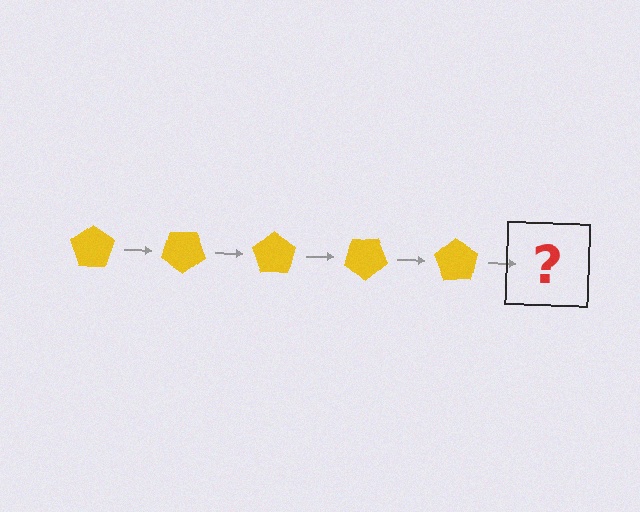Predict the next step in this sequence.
The next step is a yellow pentagon rotated 175 degrees.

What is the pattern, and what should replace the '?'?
The pattern is that the pentagon rotates 35 degrees each step. The '?' should be a yellow pentagon rotated 175 degrees.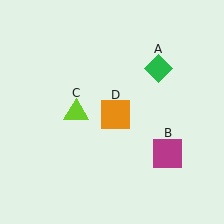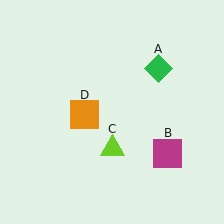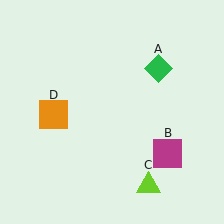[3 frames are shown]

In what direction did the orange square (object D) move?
The orange square (object D) moved left.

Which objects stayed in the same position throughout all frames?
Green diamond (object A) and magenta square (object B) remained stationary.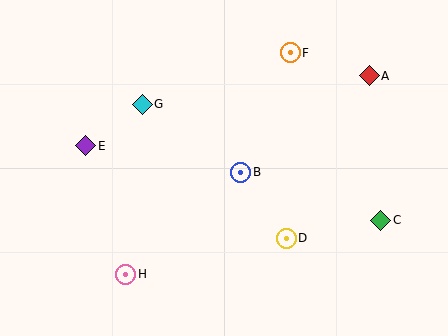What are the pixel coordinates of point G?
Point G is at (142, 104).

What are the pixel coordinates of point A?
Point A is at (369, 76).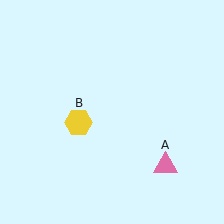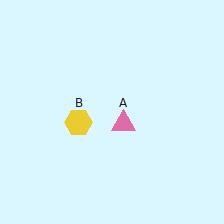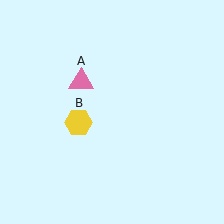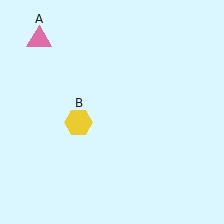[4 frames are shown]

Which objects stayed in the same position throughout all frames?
Yellow hexagon (object B) remained stationary.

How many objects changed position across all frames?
1 object changed position: pink triangle (object A).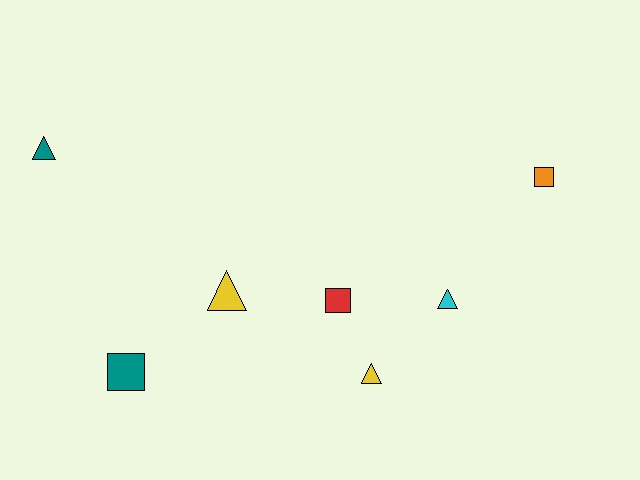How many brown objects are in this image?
There are no brown objects.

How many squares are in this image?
There are 3 squares.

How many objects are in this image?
There are 7 objects.